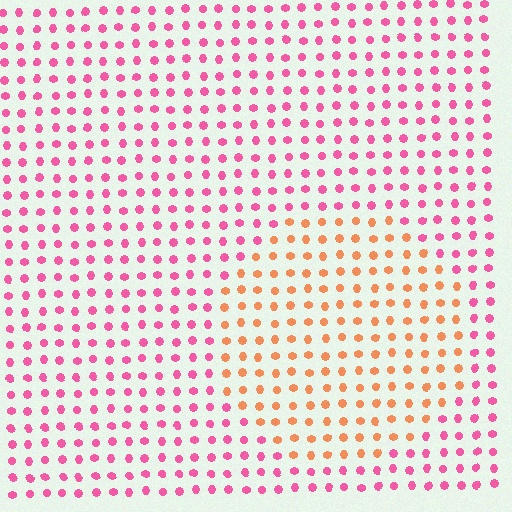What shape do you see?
I see a circle.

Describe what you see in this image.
The image is filled with small pink elements in a uniform arrangement. A circle-shaped region is visible where the elements are tinted to a slightly different hue, forming a subtle color boundary.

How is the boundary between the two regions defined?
The boundary is defined purely by a slight shift in hue (about 50 degrees). Spacing, size, and orientation are identical on both sides.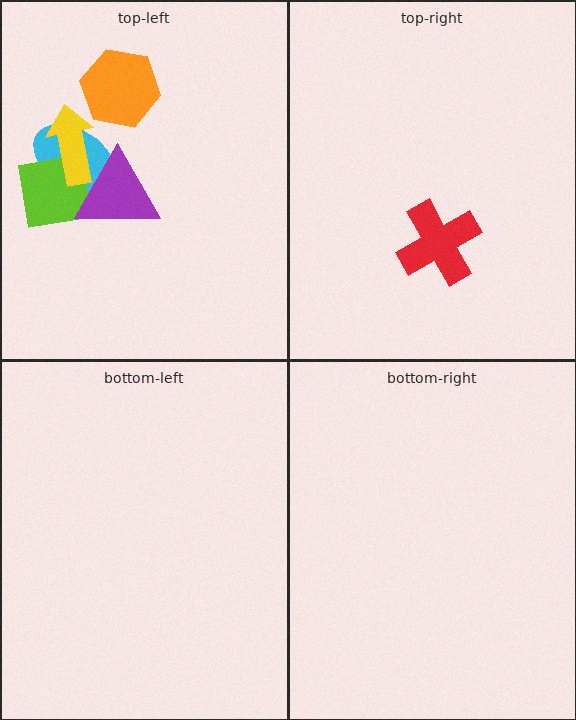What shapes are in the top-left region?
The cyan ellipse, the lime square, the yellow arrow, the purple triangle, the orange hexagon.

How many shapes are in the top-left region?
5.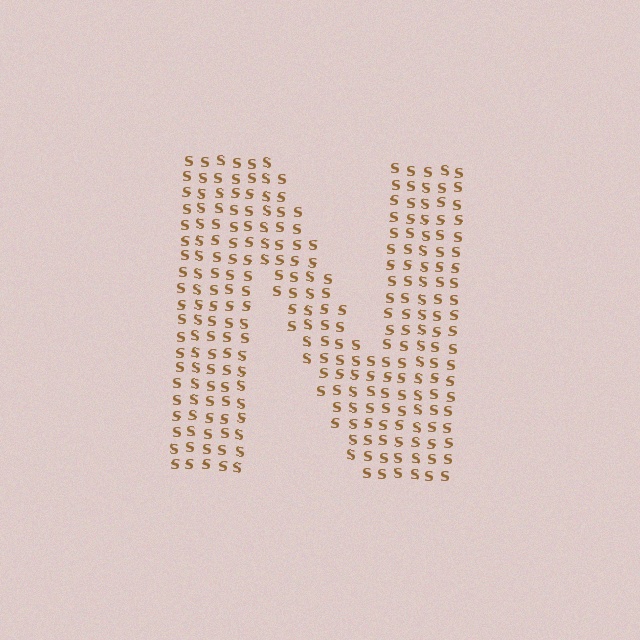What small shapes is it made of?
It is made of small letter S's.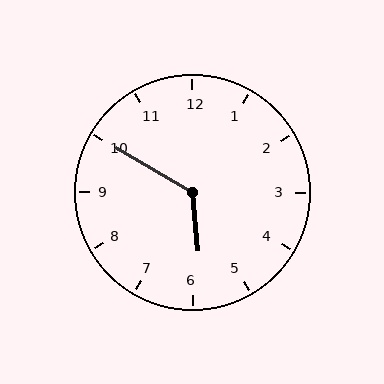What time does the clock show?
5:50.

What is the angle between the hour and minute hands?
Approximately 125 degrees.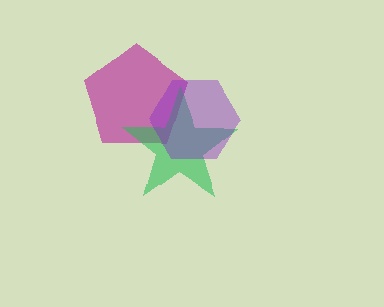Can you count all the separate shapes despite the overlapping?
Yes, there are 3 separate shapes.